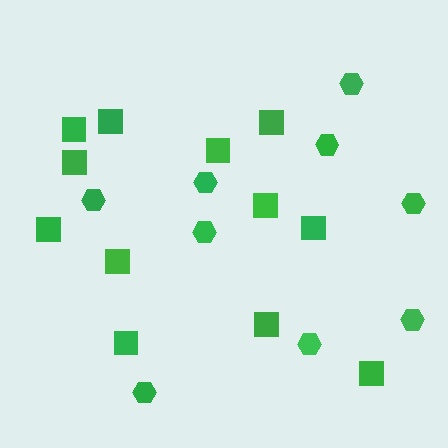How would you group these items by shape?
There are 2 groups: one group of squares (12) and one group of hexagons (9).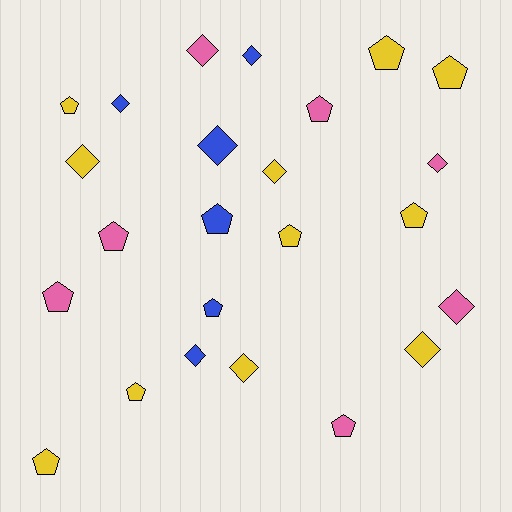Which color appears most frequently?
Yellow, with 11 objects.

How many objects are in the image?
There are 24 objects.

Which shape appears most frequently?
Pentagon, with 13 objects.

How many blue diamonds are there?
There are 4 blue diamonds.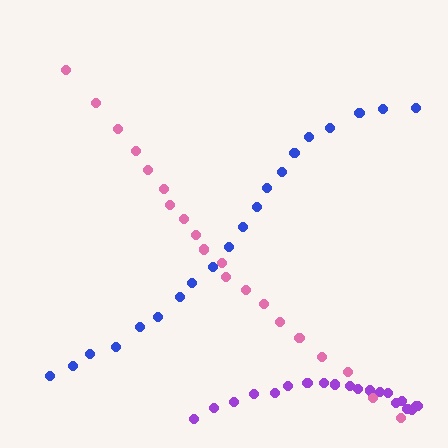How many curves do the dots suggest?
There are 3 distinct paths.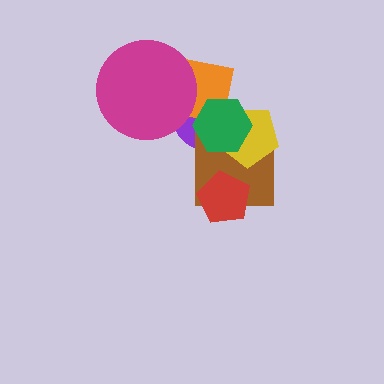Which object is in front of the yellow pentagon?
The green hexagon is in front of the yellow pentagon.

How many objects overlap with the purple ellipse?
5 objects overlap with the purple ellipse.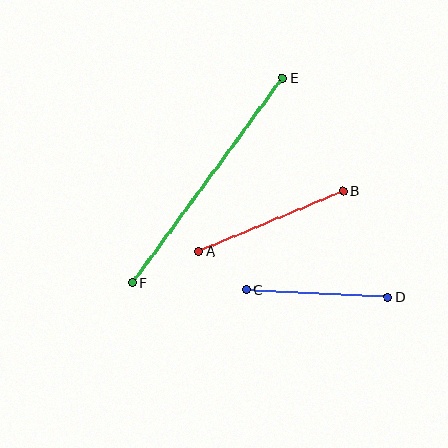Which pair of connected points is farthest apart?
Points E and F are farthest apart.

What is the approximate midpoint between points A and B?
The midpoint is at approximately (271, 221) pixels.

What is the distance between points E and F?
The distance is approximately 254 pixels.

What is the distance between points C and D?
The distance is approximately 141 pixels.